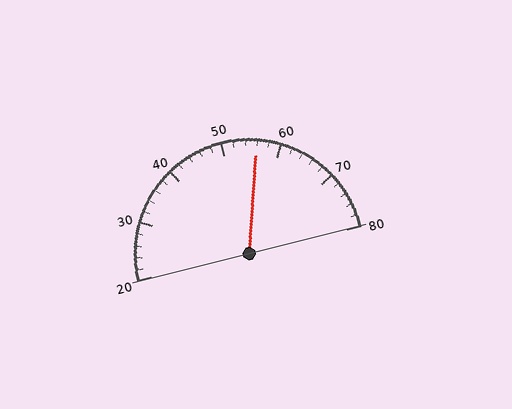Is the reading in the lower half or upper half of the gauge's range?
The reading is in the upper half of the range (20 to 80).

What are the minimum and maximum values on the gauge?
The gauge ranges from 20 to 80.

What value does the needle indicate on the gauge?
The needle indicates approximately 56.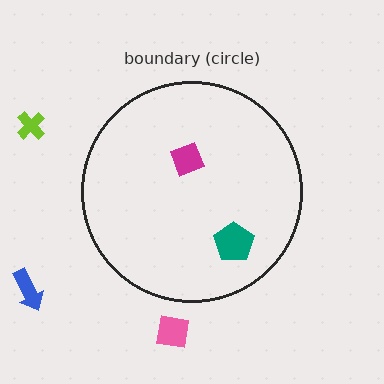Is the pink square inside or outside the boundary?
Outside.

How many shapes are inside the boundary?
2 inside, 3 outside.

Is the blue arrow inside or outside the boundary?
Outside.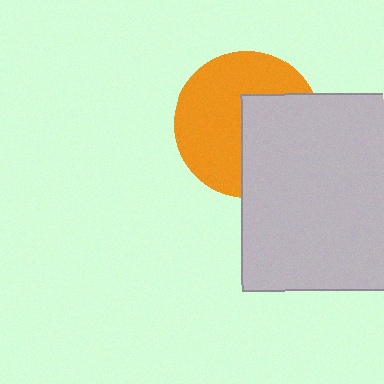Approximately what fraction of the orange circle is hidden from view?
Roughly 42% of the orange circle is hidden behind the light gray square.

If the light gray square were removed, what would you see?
You would see the complete orange circle.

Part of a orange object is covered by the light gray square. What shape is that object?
It is a circle.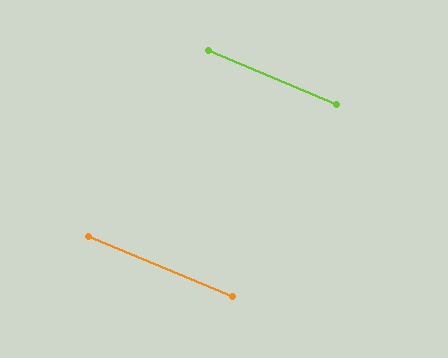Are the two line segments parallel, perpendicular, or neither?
Parallel — their directions differ by only 0.1°.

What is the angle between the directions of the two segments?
Approximately 0 degrees.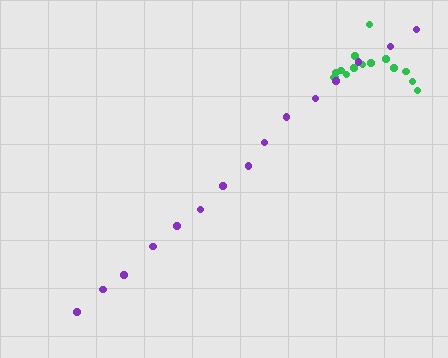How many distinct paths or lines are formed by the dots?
There are 2 distinct paths.